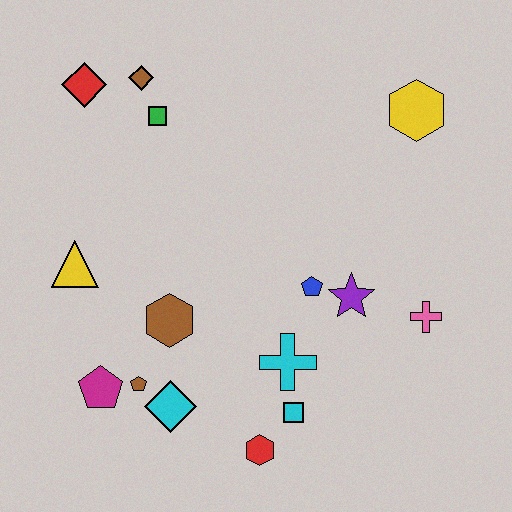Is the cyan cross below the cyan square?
No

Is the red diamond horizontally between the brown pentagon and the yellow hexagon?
No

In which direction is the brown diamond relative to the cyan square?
The brown diamond is above the cyan square.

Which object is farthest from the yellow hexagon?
The magenta pentagon is farthest from the yellow hexagon.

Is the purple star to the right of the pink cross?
No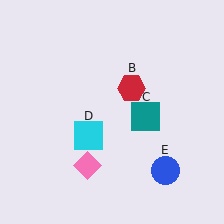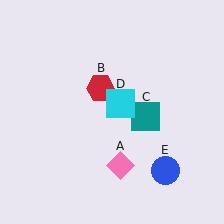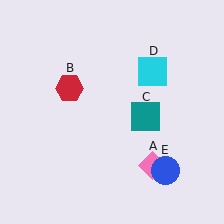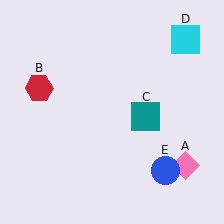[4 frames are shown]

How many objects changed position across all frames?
3 objects changed position: pink diamond (object A), red hexagon (object B), cyan square (object D).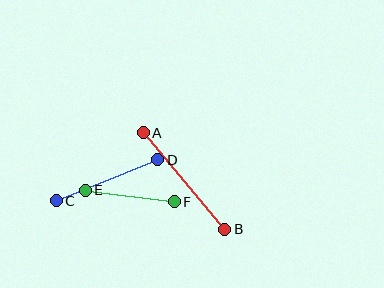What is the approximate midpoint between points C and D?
The midpoint is at approximately (107, 180) pixels.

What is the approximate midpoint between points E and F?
The midpoint is at approximately (130, 196) pixels.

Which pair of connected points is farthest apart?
Points A and B are farthest apart.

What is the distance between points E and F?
The distance is approximately 90 pixels.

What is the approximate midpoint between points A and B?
The midpoint is at approximately (184, 181) pixels.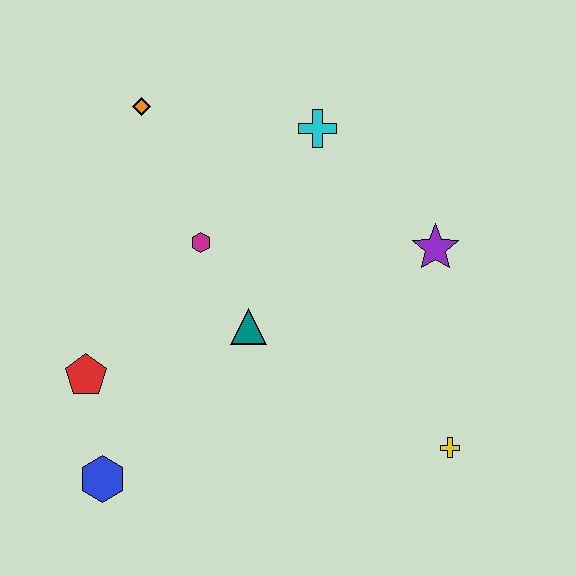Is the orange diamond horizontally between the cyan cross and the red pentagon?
Yes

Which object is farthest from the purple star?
The blue hexagon is farthest from the purple star.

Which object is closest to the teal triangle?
The magenta hexagon is closest to the teal triangle.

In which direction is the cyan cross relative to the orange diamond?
The cyan cross is to the right of the orange diamond.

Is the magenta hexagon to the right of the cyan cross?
No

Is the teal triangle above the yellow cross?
Yes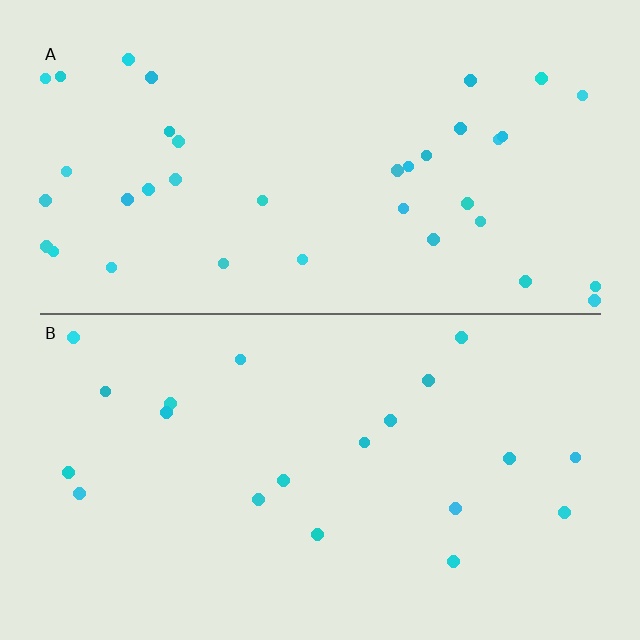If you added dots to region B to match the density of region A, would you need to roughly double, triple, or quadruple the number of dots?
Approximately double.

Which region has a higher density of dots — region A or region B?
A (the top).